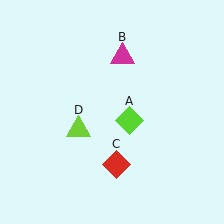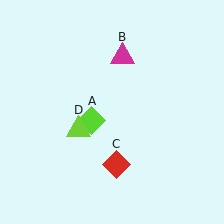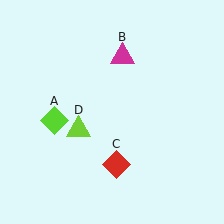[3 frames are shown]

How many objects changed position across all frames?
1 object changed position: lime diamond (object A).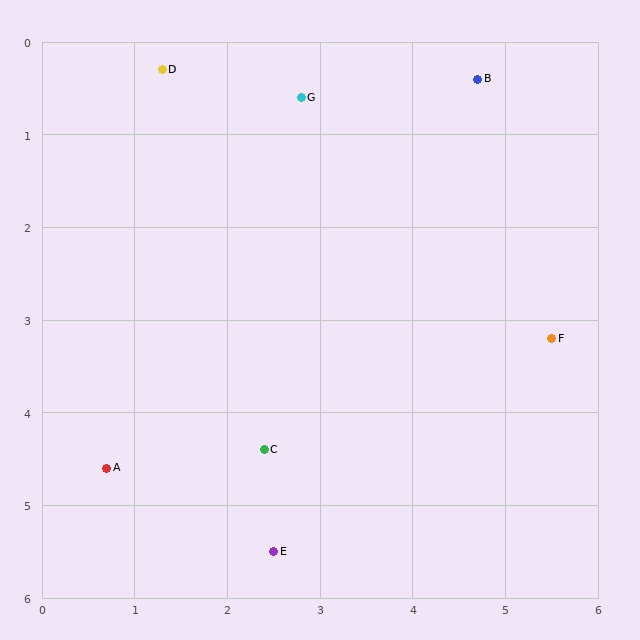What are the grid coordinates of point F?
Point F is at approximately (5.5, 3.2).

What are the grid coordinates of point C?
Point C is at approximately (2.4, 4.4).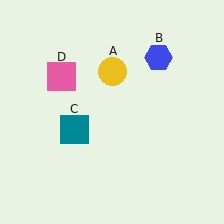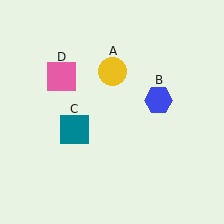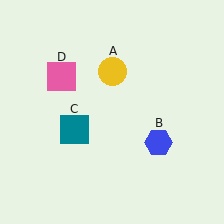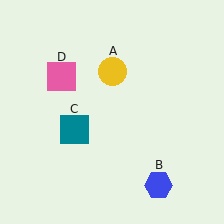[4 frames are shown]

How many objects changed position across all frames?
1 object changed position: blue hexagon (object B).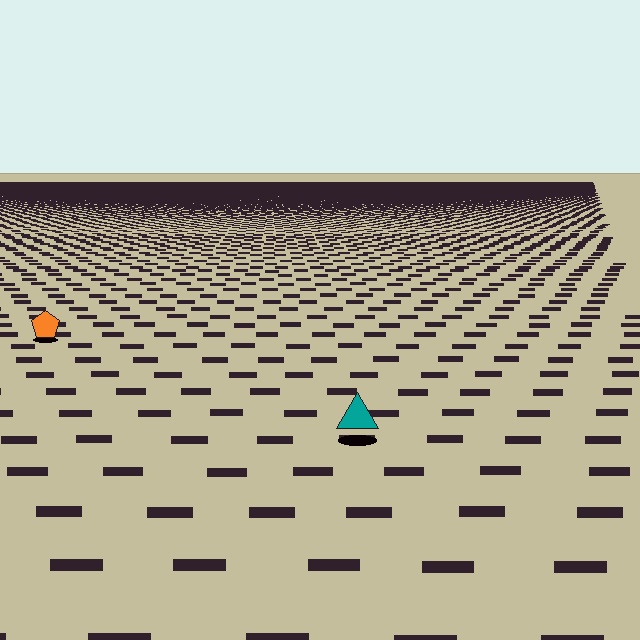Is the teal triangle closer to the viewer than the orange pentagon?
Yes. The teal triangle is closer — you can tell from the texture gradient: the ground texture is coarser near it.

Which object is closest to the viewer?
The teal triangle is closest. The texture marks near it are larger and more spread out.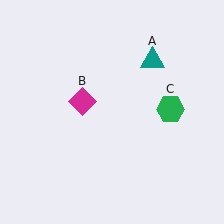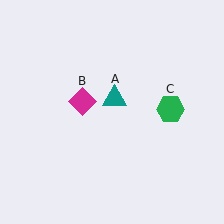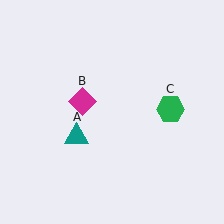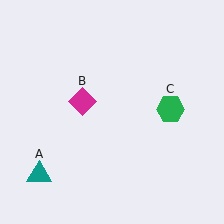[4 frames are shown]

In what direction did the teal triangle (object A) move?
The teal triangle (object A) moved down and to the left.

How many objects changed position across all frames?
1 object changed position: teal triangle (object A).